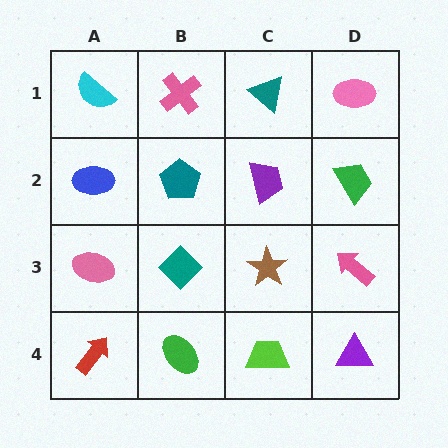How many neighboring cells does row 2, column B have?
4.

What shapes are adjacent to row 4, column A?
A pink ellipse (row 3, column A), a green ellipse (row 4, column B).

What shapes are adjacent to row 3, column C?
A purple trapezoid (row 2, column C), a lime trapezoid (row 4, column C), a teal diamond (row 3, column B), a pink arrow (row 3, column D).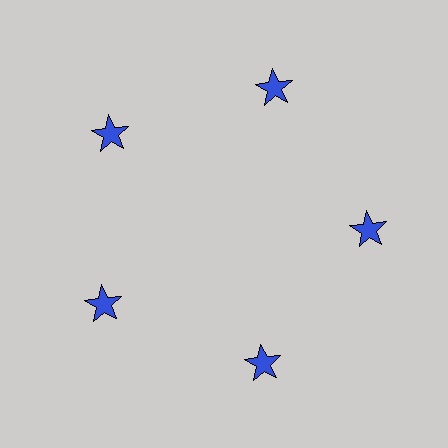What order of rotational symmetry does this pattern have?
This pattern has 5-fold rotational symmetry.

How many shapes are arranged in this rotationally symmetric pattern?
There are 5 shapes, arranged in 5 groups of 1.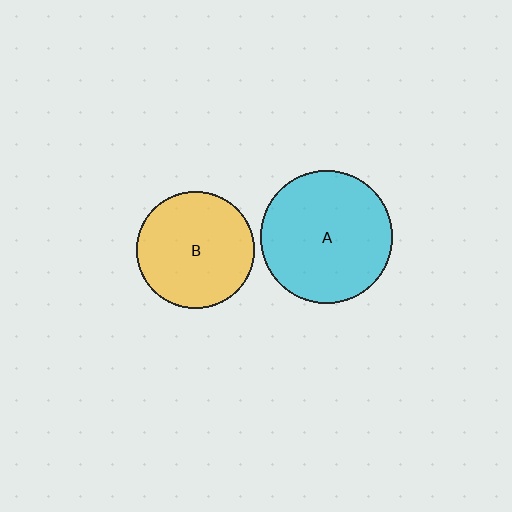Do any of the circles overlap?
No, none of the circles overlap.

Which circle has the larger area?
Circle A (cyan).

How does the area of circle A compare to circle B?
Approximately 1.3 times.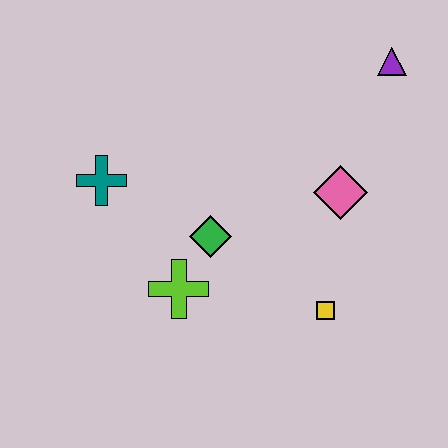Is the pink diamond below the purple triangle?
Yes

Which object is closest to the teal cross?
The green diamond is closest to the teal cross.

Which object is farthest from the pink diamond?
The teal cross is farthest from the pink diamond.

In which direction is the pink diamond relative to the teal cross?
The pink diamond is to the right of the teal cross.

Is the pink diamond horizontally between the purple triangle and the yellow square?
Yes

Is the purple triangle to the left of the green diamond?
No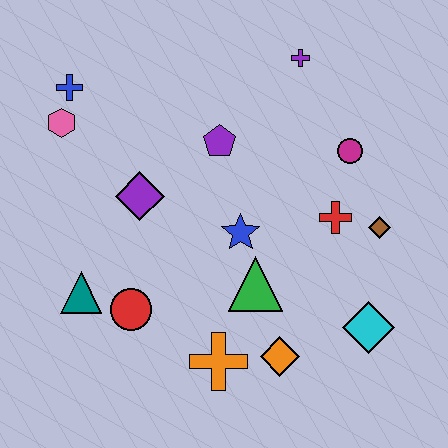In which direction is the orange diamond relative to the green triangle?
The orange diamond is below the green triangle.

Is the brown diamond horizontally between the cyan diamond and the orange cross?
No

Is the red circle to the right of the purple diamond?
No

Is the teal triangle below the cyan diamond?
No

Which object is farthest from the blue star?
The blue cross is farthest from the blue star.